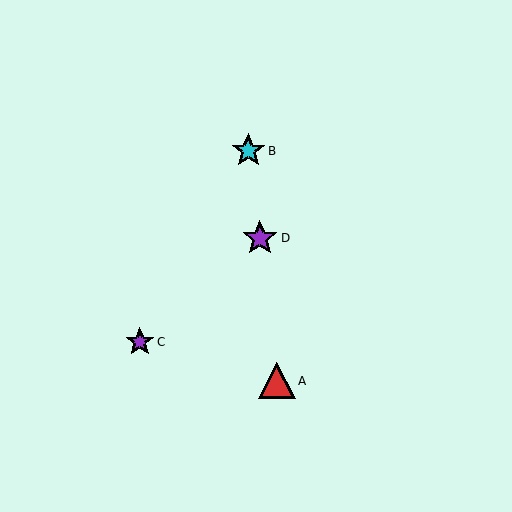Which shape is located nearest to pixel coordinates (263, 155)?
The cyan star (labeled B) at (248, 151) is nearest to that location.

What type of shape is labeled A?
Shape A is a red triangle.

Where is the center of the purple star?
The center of the purple star is at (140, 342).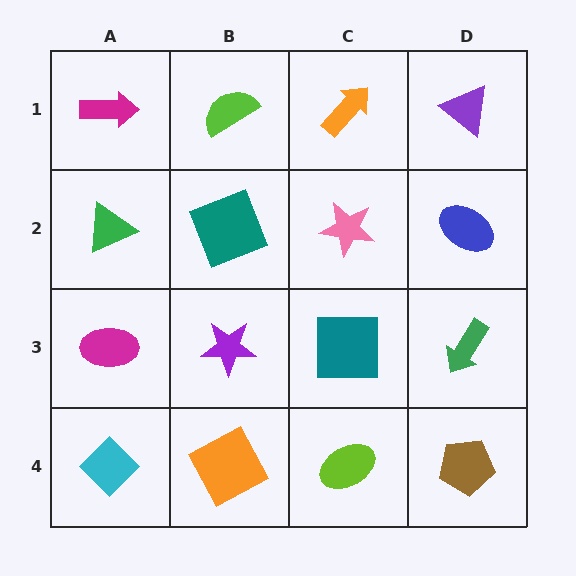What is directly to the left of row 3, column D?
A teal square.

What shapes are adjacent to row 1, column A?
A green triangle (row 2, column A), a lime semicircle (row 1, column B).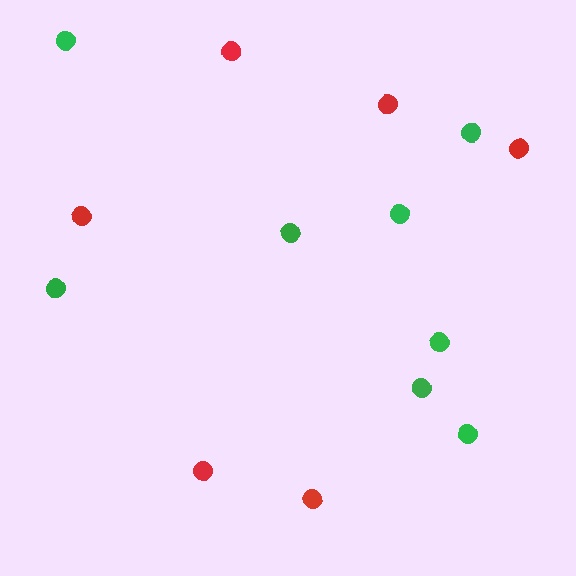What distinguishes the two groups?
There are 2 groups: one group of green circles (8) and one group of red circles (6).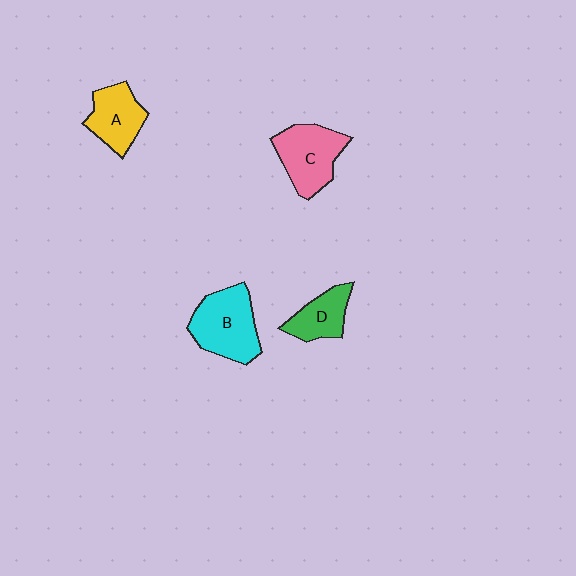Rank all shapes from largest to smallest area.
From largest to smallest: B (cyan), C (pink), A (yellow), D (green).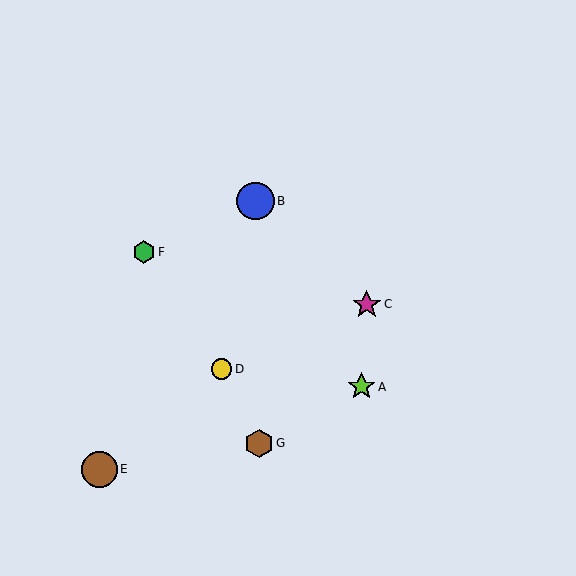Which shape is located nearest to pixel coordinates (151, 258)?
The green hexagon (labeled F) at (144, 252) is nearest to that location.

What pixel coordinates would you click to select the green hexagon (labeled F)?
Click at (144, 252) to select the green hexagon F.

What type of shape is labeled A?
Shape A is a lime star.